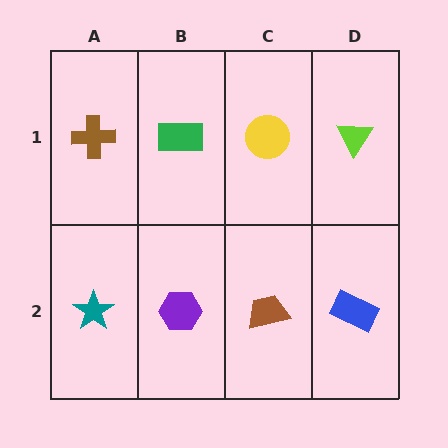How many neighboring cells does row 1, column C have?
3.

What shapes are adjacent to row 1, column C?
A brown trapezoid (row 2, column C), a green rectangle (row 1, column B), a lime triangle (row 1, column D).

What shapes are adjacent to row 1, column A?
A teal star (row 2, column A), a green rectangle (row 1, column B).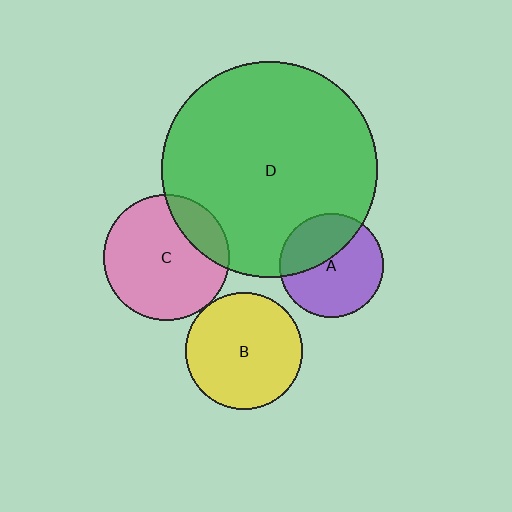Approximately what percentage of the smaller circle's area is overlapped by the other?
Approximately 20%.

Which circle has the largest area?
Circle D (green).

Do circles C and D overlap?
Yes.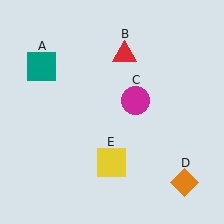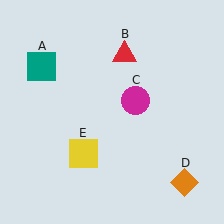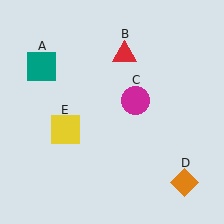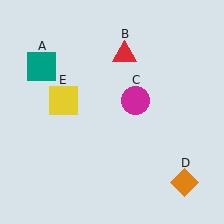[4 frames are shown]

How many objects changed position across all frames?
1 object changed position: yellow square (object E).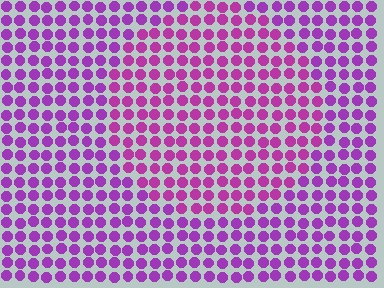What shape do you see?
I see a circle.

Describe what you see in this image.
The image is filled with small purple elements in a uniform arrangement. A circle-shaped region is visible where the elements are tinted to a slightly different hue, forming a subtle color boundary.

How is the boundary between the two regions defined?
The boundary is defined purely by a slight shift in hue (about 22 degrees). Spacing, size, and orientation are identical on both sides.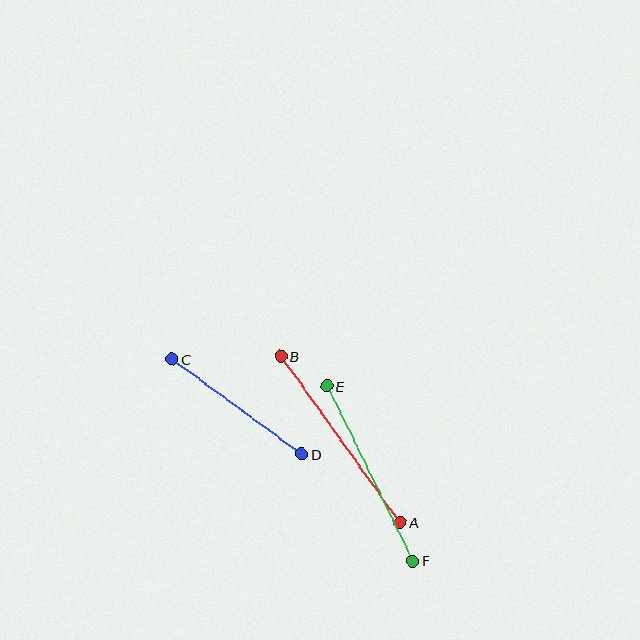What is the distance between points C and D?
The distance is approximately 161 pixels.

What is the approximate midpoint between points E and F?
The midpoint is at approximately (370, 473) pixels.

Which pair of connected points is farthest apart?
Points A and B are farthest apart.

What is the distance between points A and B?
The distance is approximately 205 pixels.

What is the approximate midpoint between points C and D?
The midpoint is at approximately (237, 407) pixels.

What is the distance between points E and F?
The distance is approximately 195 pixels.